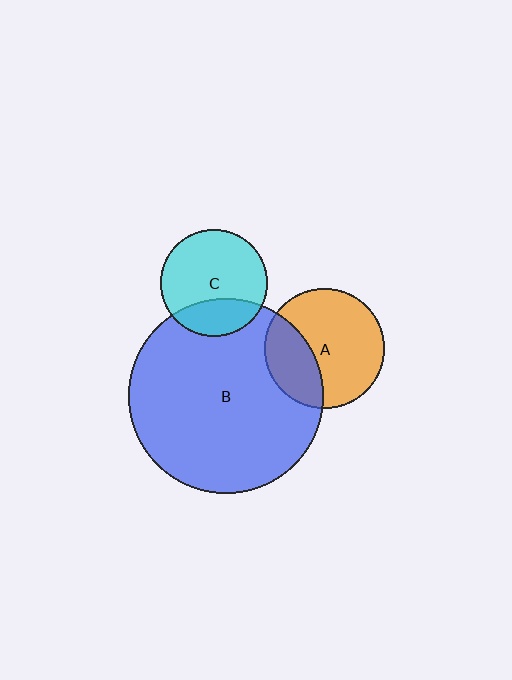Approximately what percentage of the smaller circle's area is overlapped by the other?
Approximately 30%.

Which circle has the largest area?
Circle B (blue).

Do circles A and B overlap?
Yes.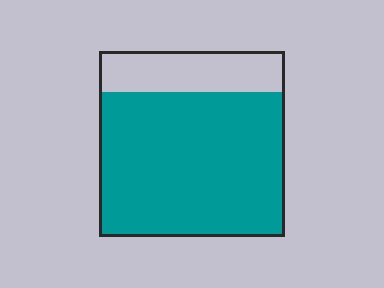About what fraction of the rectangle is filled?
About four fifths (4/5).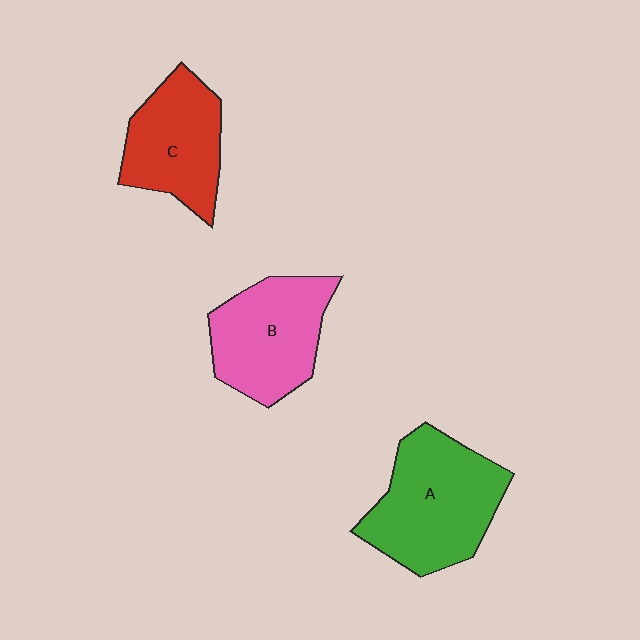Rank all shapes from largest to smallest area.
From largest to smallest: A (green), B (pink), C (red).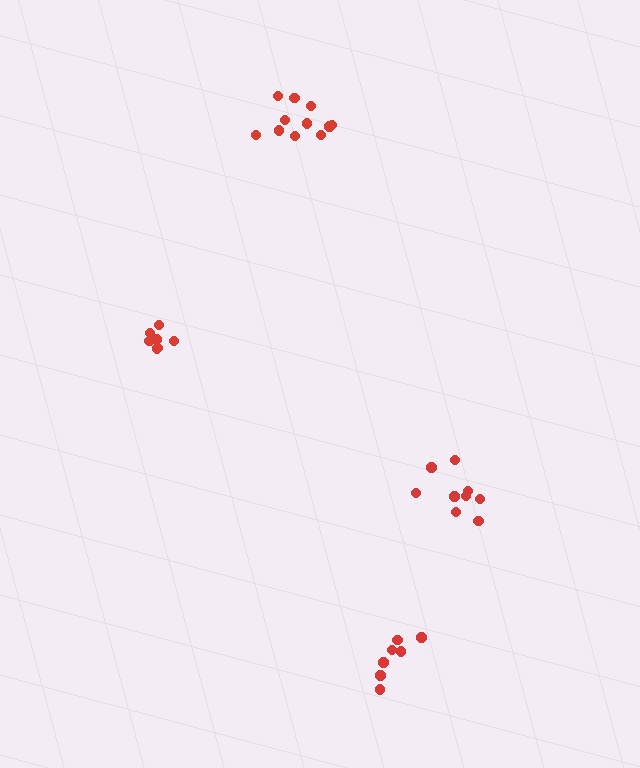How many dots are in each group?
Group 1: 7 dots, Group 2: 11 dots, Group 3: 9 dots, Group 4: 7 dots (34 total).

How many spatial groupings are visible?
There are 4 spatial groupings.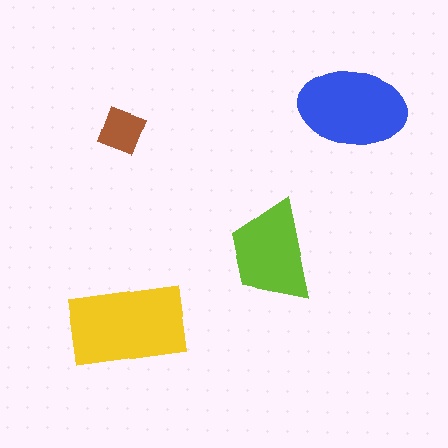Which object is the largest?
The yellow rectangle.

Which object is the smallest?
The brown diamond.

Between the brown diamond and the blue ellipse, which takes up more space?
The blue ellipse.